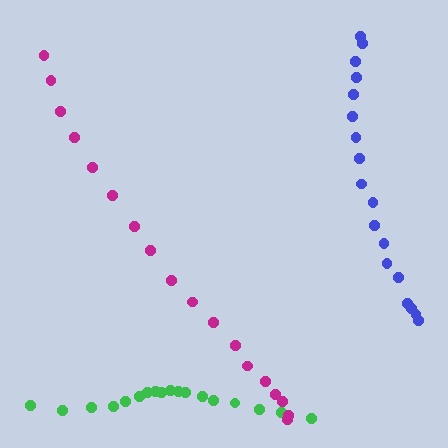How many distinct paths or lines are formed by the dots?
There are 3 distinct paths.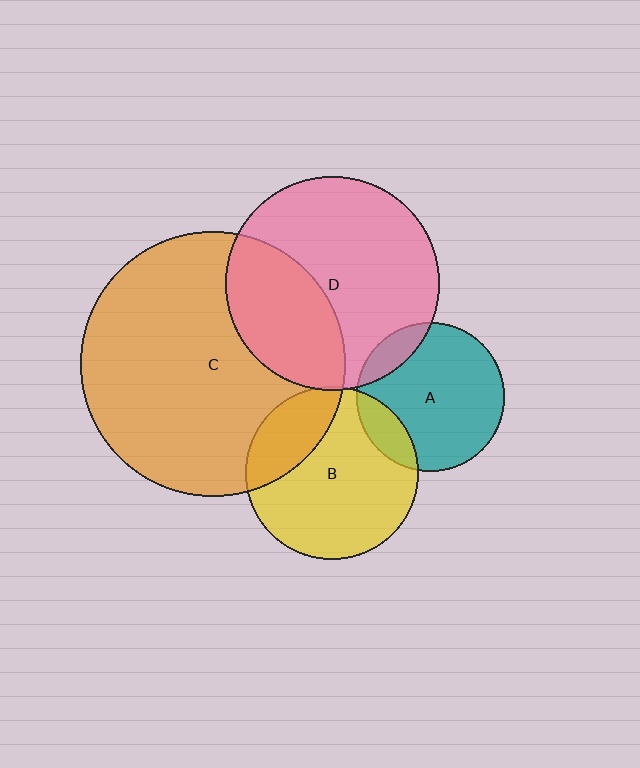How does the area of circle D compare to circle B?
Approximately 1.5 times.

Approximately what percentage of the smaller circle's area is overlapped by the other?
Approximately 15%.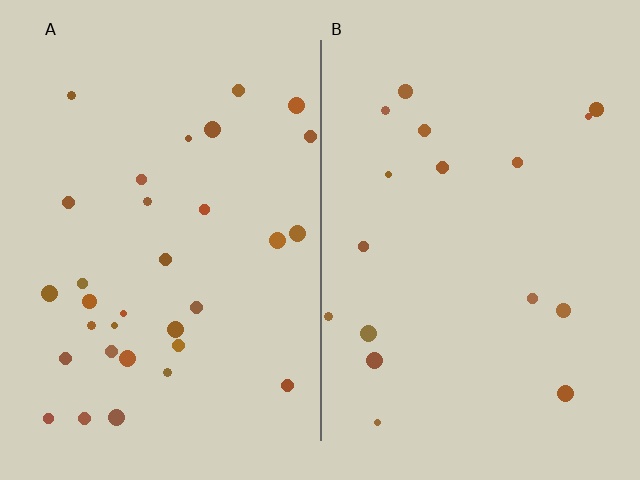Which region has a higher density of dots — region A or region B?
A (the left).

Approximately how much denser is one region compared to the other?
Approximately 1.9× — region A over region B.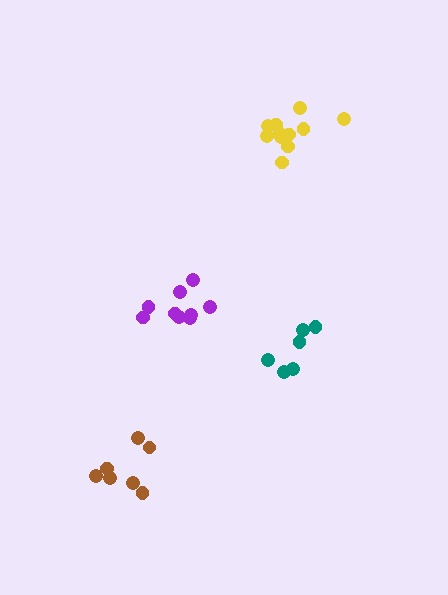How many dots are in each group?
Group 1: 9 dots, Group 2: 6 dots, Group 3: 11 dots, Group 4: 7 dots (33 total).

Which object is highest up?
The yellow cluster is topmost.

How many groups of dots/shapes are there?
There are 4 groups.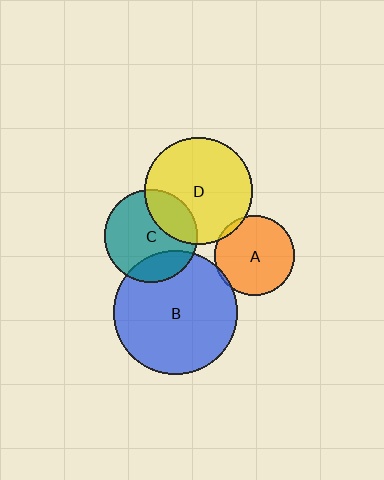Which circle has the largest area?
Circle B (blue).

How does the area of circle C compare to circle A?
Approximately 1.4 times.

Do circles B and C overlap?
Yes.